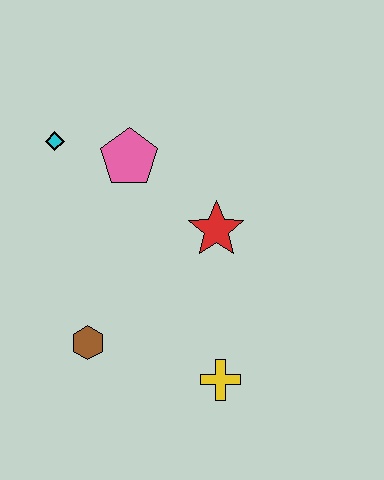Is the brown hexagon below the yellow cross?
No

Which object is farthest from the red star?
The cyan diamond is farthest from the red star.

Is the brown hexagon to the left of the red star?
Yes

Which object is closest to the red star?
The pink pentagon is closest to the red star.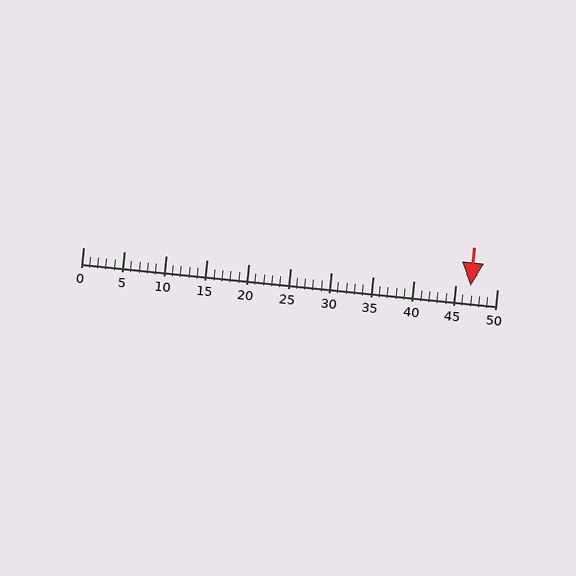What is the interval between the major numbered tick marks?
The major tick marks are spaced 5 units apart.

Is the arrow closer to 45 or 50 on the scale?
The arrow is closer to 45.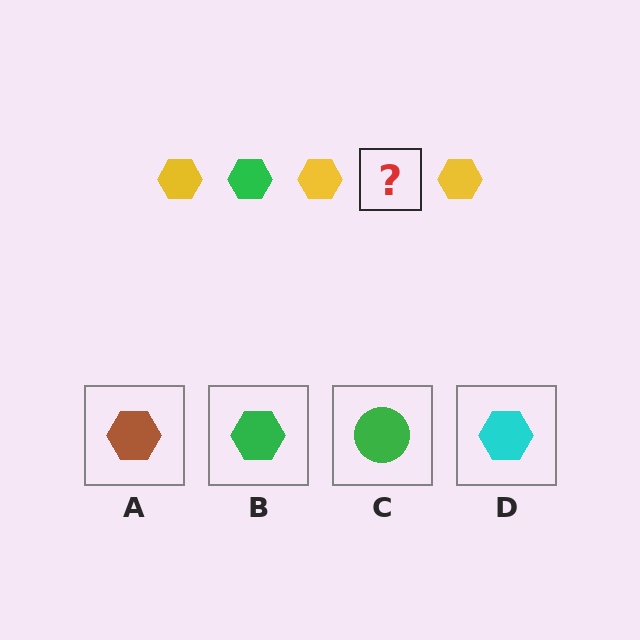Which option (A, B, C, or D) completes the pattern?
B.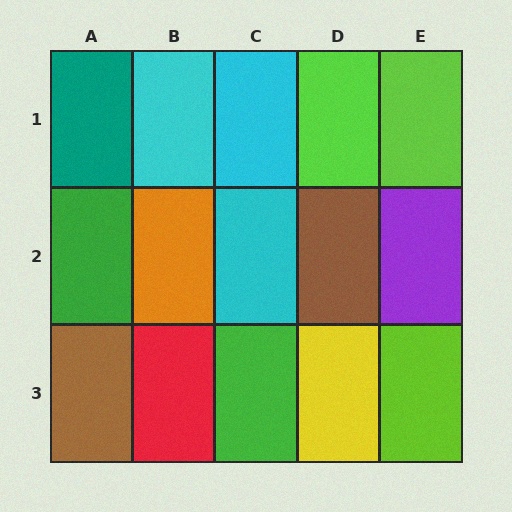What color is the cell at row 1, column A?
Teal.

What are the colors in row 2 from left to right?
Green, orange, cyan, brown, purple.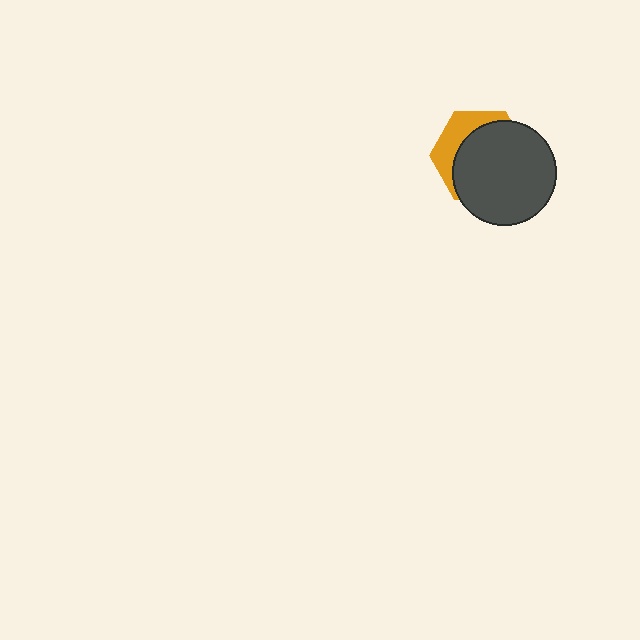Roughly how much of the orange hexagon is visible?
A small part of it is visible (roughly 31%).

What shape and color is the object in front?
The object in front is a dark gray circle.